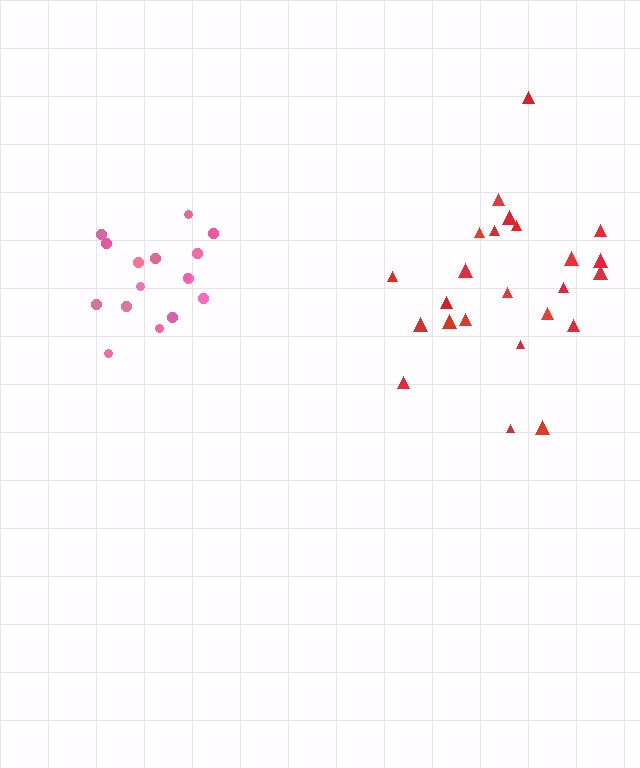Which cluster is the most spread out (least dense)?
Red.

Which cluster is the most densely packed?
Pink.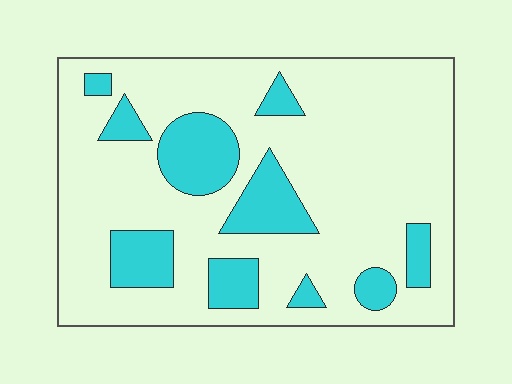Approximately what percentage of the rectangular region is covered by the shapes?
Approximately 20%.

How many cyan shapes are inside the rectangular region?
10.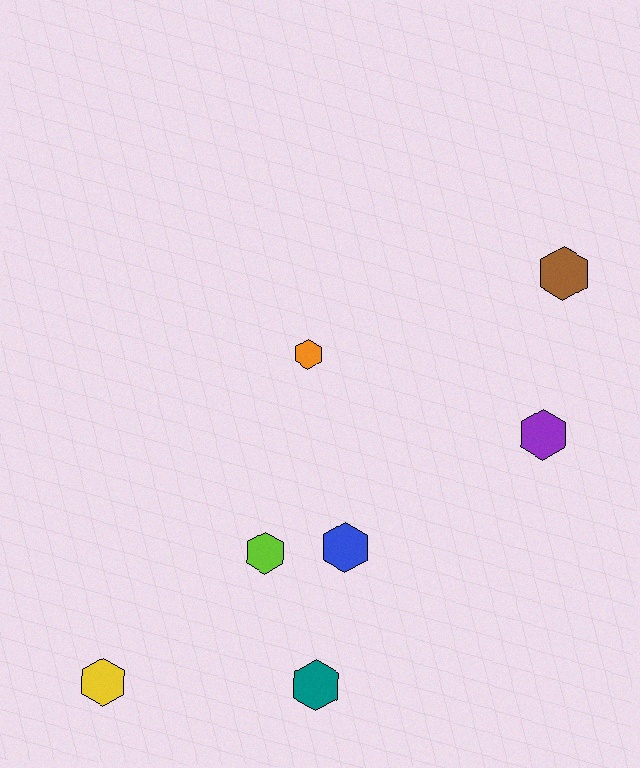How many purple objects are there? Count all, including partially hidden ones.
There is 1 purple object.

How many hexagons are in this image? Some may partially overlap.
There are 7 hexagons.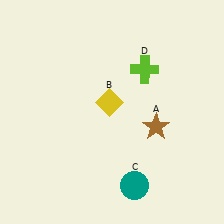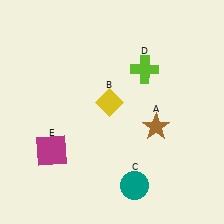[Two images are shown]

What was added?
A magenta square (E) was added in Image 2.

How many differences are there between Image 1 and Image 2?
There is 1 difference between the two images.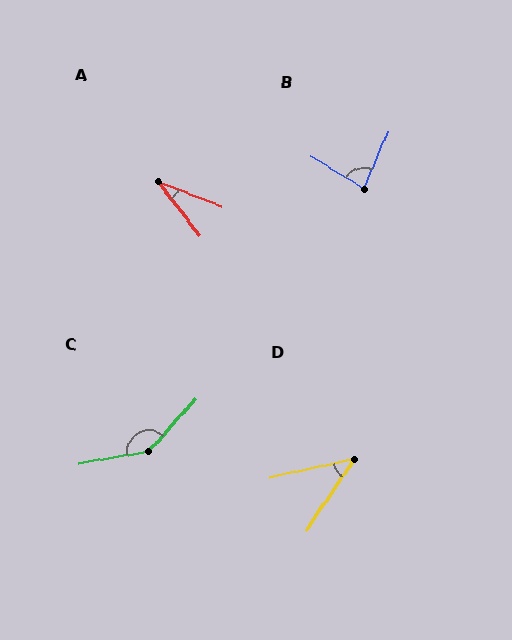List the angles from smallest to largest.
A (31°), D (44°), B (82°), C (141°).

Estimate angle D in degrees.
Approximately 44 degrees.